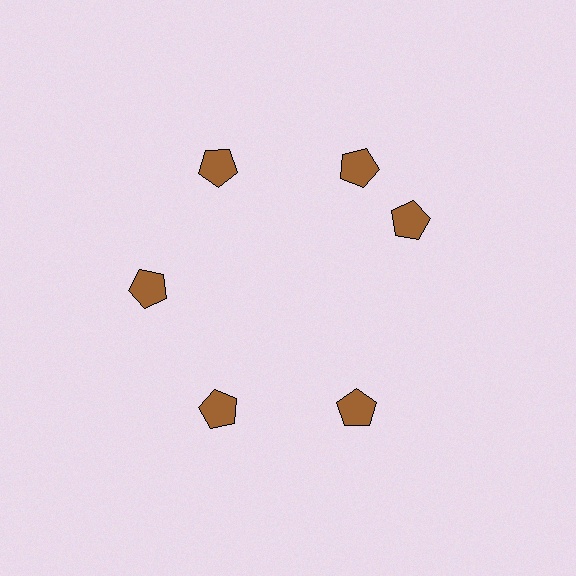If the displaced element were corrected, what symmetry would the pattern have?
It would have 6-fold rotational symmetry — the pattern would map onto itself every 60 degrees.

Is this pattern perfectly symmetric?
No. The 6 brown pentagons are arranged in a ring, but one element near the 3 o'clock position is rotated out of alignment along the ring, breaking the 6-fold rotational symmetry.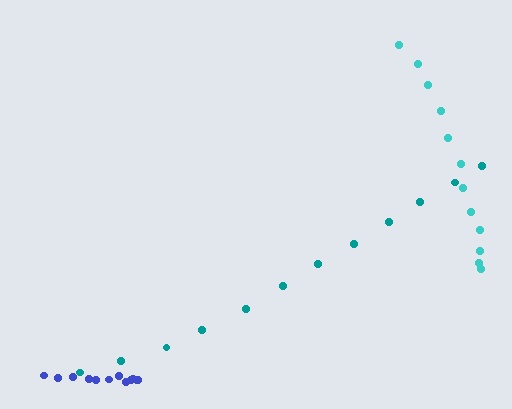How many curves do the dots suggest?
There are 3 distinct paths.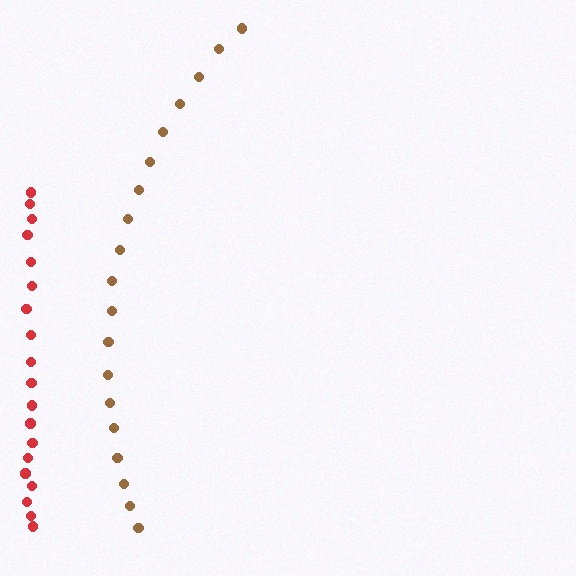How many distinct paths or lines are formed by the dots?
There are 2 distinct paths.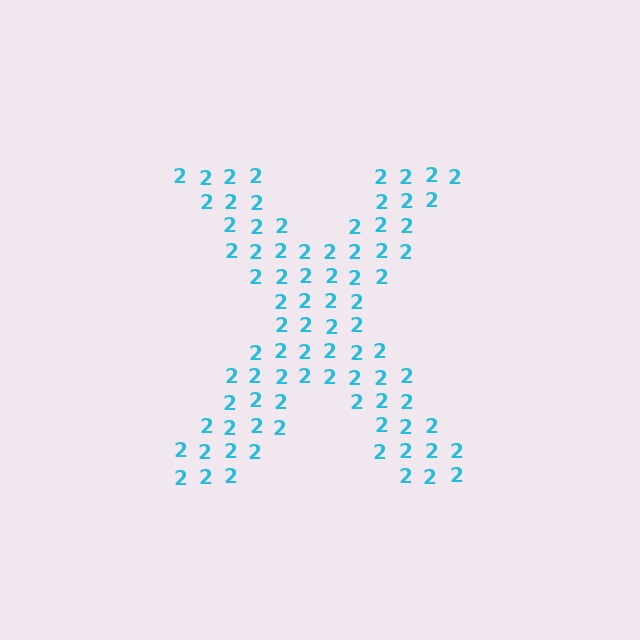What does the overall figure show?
The overall figure shows the letter X.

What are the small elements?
The small elements are digit 2's.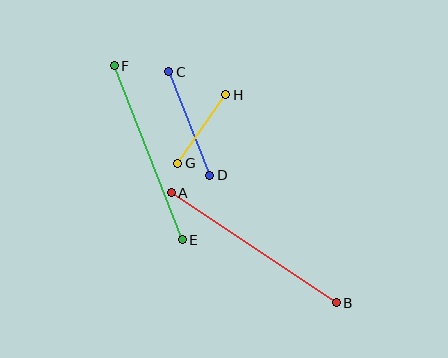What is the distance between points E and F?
The distance is approximately 187 pixels.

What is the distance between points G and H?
The distance is approximately 84 pixels.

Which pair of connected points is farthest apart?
Points A and B are farthest apart.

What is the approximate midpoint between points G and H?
The midpoint is at approximately (202, 129) pixels.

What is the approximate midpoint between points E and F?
The midpoint is at approximately (148, 153) pixels.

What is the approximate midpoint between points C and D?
The midpoint is at approximately (189, 123) pixels.